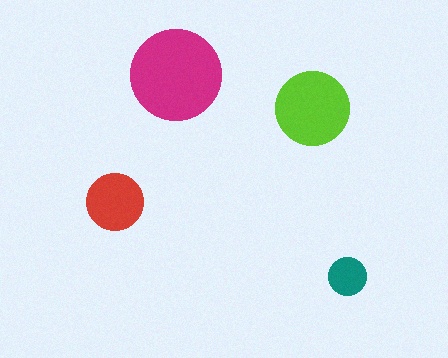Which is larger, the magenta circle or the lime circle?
The magenta one.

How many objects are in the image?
There are 4 objects in the image.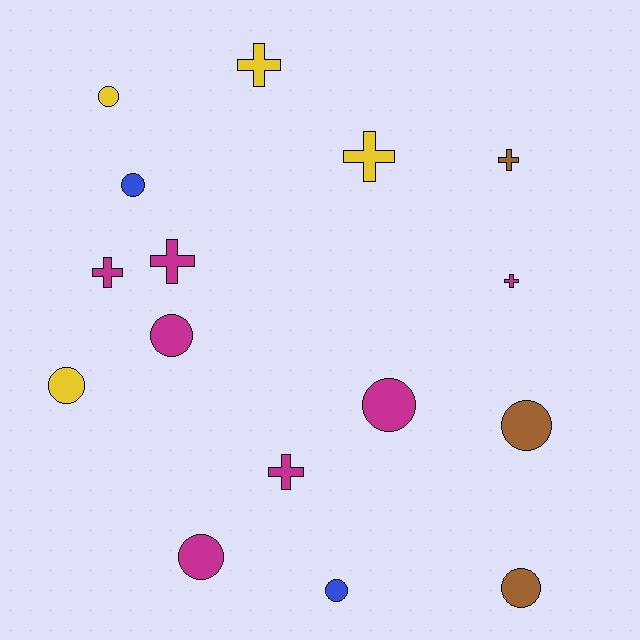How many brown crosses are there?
There is 1 brown cross.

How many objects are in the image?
There are 16 objects.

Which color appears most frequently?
Magenta, with 7 objects.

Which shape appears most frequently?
Circle, with 9 objects.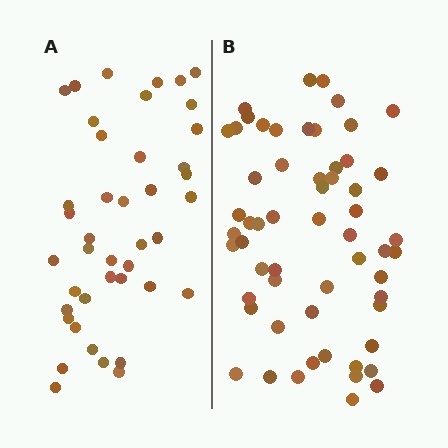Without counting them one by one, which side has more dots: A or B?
Region B (the right region) has more dots.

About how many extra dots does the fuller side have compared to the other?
Region B has approximately 15 more dots than region A.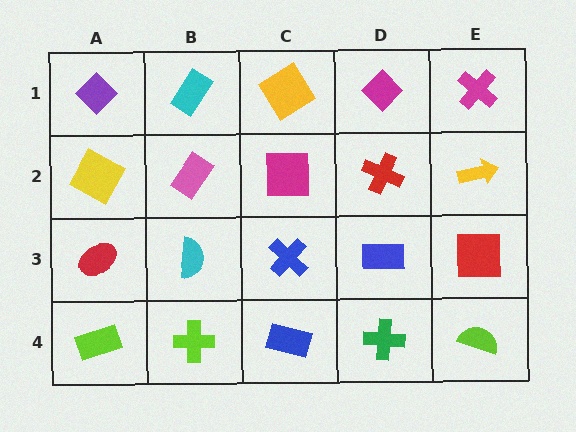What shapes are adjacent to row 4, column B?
A cyan semicircle (row 3, column B), a lime rectangle (row 4, column A), a blue rectangle (row 4, column C).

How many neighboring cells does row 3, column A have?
3.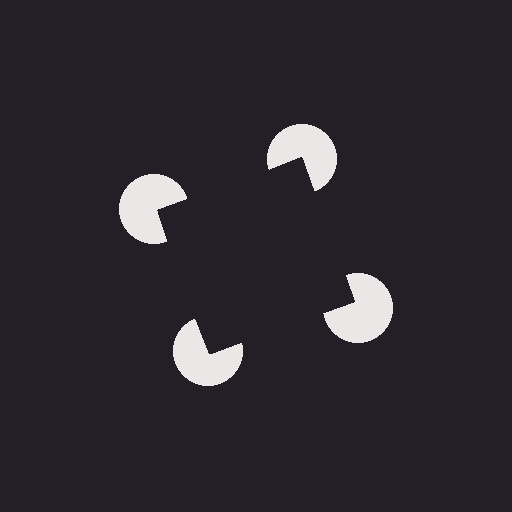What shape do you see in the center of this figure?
An illusory square — its edges are inferred from the aligned wedge cuts in the pac-man discs, not physically drawn.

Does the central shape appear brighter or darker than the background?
It typically appears slightly darker than the background, even though no actual brightness change is drawn.